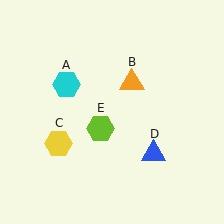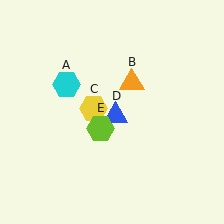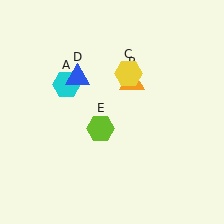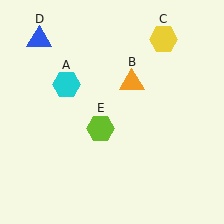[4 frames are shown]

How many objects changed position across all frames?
2 objects changed position: yellow hexagon (object C), blue triangle (object D).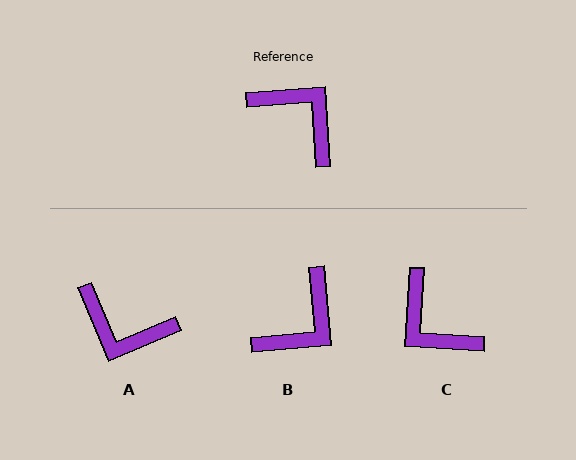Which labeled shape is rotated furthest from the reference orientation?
C, about 173 degrees away.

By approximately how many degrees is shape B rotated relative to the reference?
Approximately 89 degrees clockwise.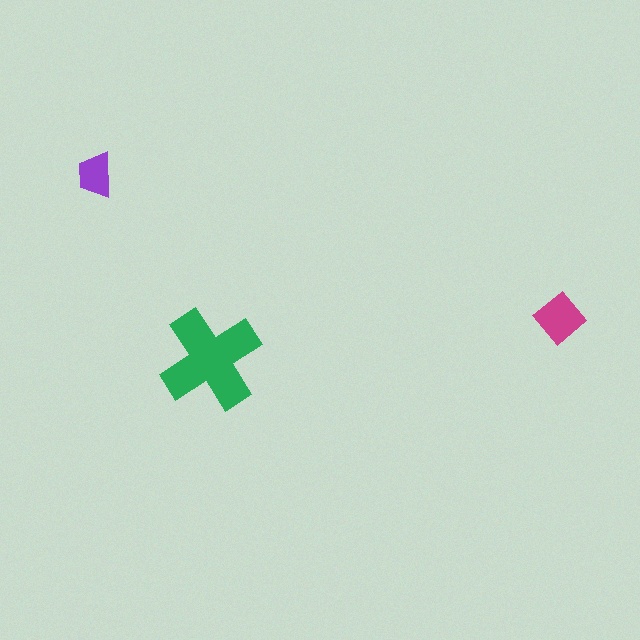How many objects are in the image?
There are 3 objects in the image.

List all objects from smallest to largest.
The purple trapezoid, the magenta diamond, the green cross.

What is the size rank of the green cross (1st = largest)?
1st.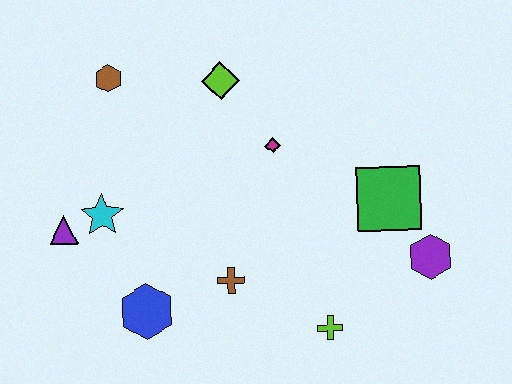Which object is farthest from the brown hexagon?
The purple hexagon is farthest from the brown hexagon.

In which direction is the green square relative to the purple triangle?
The green square is to the right of the purple triangle.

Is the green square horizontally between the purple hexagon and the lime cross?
Yes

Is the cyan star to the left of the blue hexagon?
Yes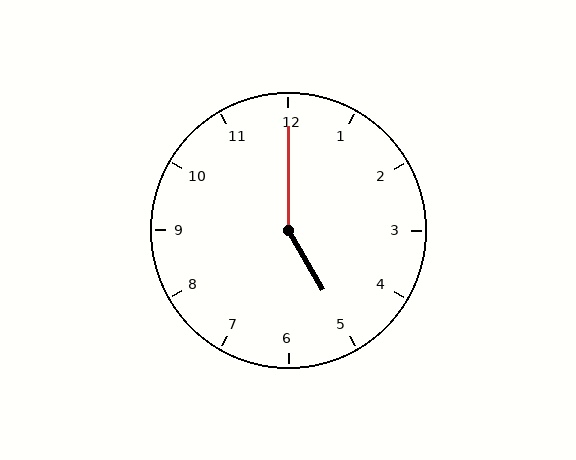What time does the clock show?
5:00.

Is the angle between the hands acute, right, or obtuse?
It is obtuse.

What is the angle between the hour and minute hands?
Approximately 150 degrees.